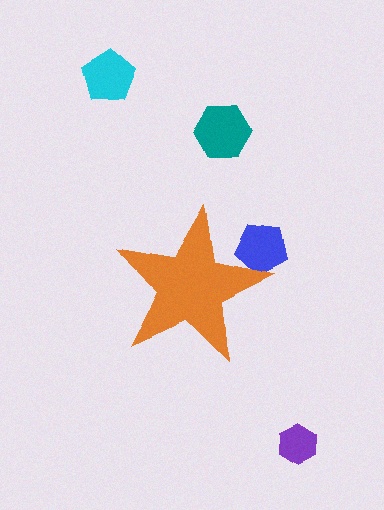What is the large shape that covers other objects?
An orange star.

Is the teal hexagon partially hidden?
No, the teal hexagon is fully visible.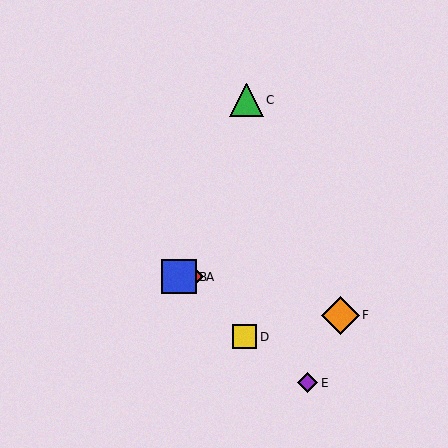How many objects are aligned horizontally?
2 objects (A, B) are aligned horizontally.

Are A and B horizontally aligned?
Yes, both are at y≈277.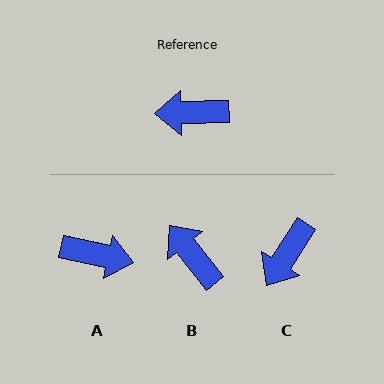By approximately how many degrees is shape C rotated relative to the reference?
Approximately 55 degrees counter-clockwise.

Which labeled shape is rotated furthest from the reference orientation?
A, about 166 degrees away.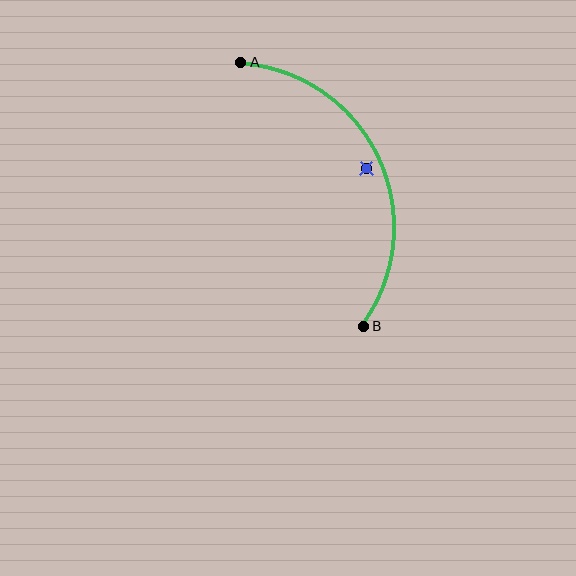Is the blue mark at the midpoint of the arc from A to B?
No — the blue mark does not lie on the arc at all. It sits slightly inside the curve.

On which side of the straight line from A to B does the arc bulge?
The arc bulges to the right of the straight line connecting A and B.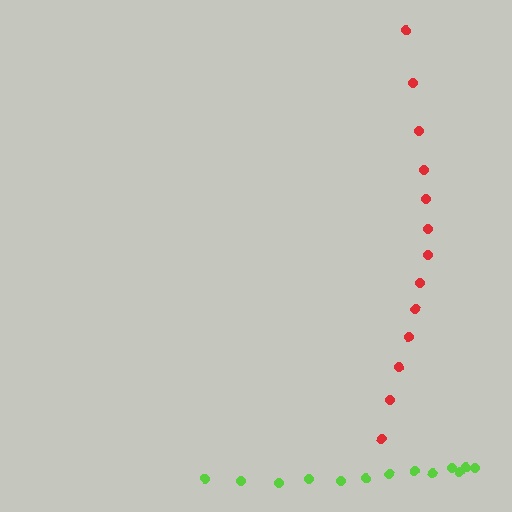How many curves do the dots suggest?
There are 2 distinct paths.